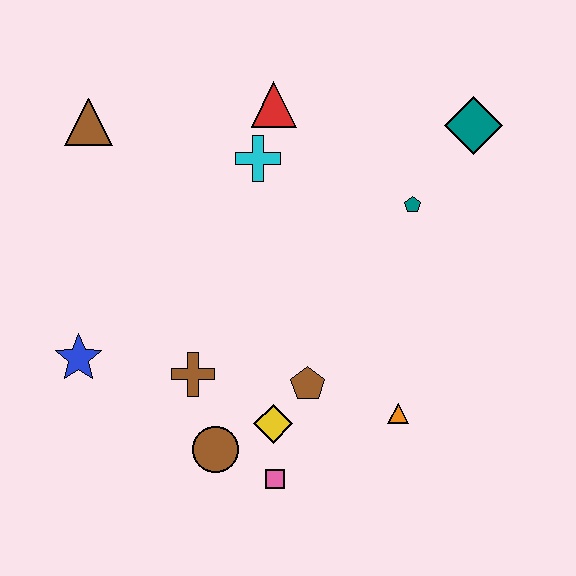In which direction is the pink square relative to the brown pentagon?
The pink square is below the brown pentagon.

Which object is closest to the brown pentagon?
The yellow diamond is closest to the brown pentagon.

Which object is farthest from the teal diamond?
The blue star is farthest from the teal diamond.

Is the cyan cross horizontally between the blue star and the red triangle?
Yes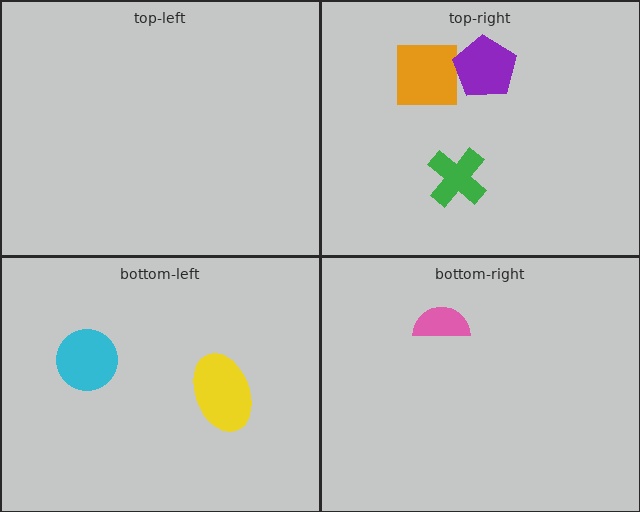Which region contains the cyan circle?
The bottom-left region.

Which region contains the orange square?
The top-right region.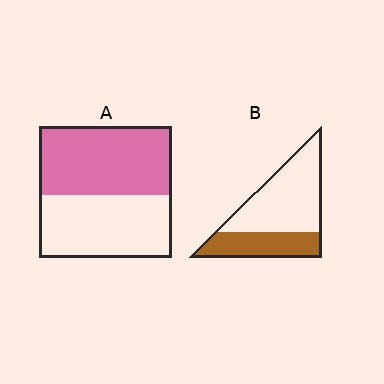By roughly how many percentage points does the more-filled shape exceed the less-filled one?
By roughly 15 percentage points (A over B).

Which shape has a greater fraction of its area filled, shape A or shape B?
Shape A.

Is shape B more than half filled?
No.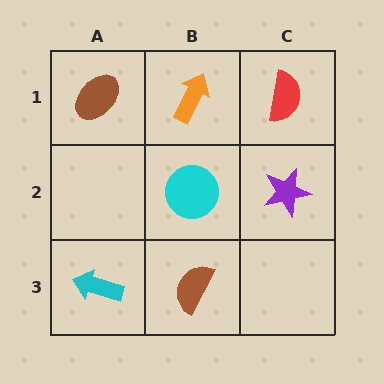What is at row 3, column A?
A cyan arrow.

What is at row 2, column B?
A cyan circle.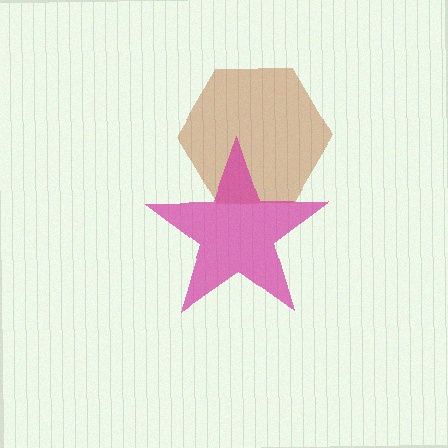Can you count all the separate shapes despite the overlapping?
Yes, there are 2 separate shapes.